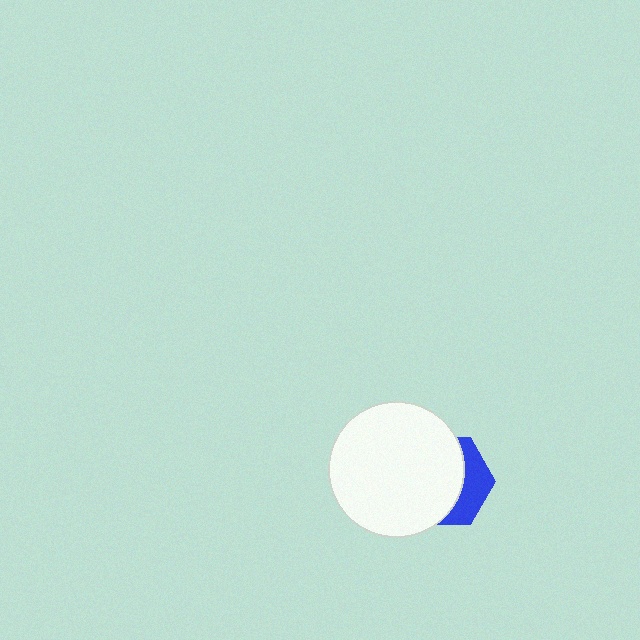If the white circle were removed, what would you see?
You would see the complete blue hexagon.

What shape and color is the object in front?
The object in front is a white circle.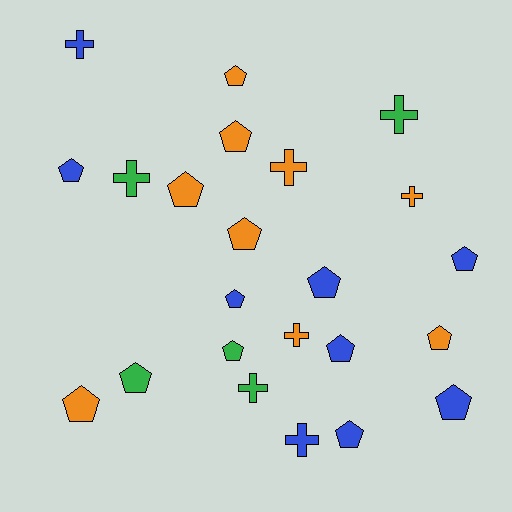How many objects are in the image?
There are 23 objects.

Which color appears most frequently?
Blue, with 9 objects.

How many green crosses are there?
There are 3 green crosses.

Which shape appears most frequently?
Pentagon, with 15 objects.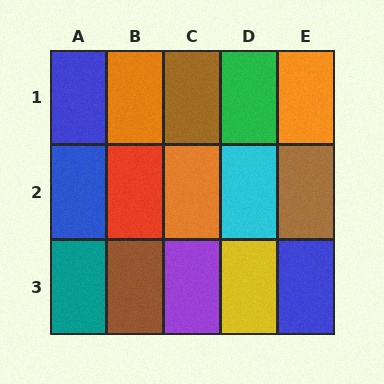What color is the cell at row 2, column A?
Blue.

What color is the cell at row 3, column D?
Yellow.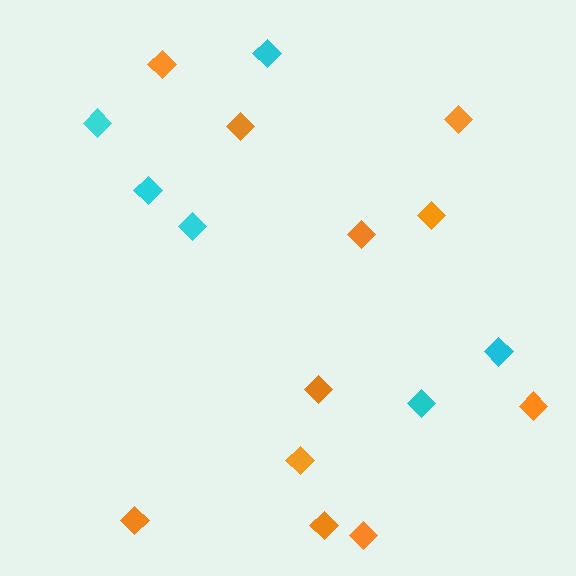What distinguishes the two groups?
There are 2 groups: one group of cyan diamonds (6) and one group of orange diamonds (11).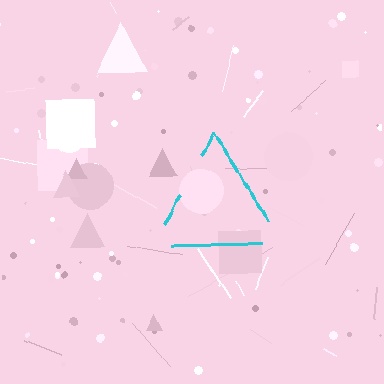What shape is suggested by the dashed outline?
The dashed outline suggests a triangle.